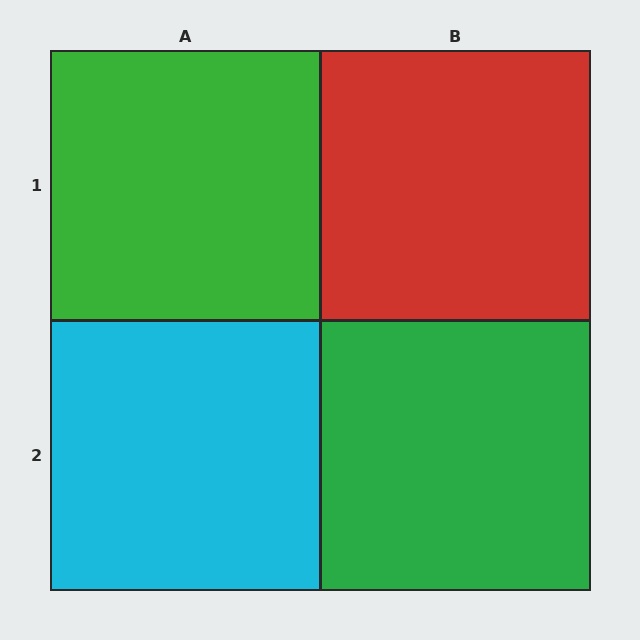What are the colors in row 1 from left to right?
Green, red.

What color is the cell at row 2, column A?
Cyan.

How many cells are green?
2 cells are green.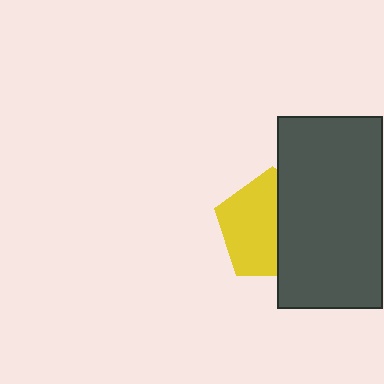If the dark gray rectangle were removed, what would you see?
You would see the complete yellow pentagon.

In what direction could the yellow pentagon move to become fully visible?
The yellow pentagon could move left. That would shift it out from behind the dark gray rectangle entirely.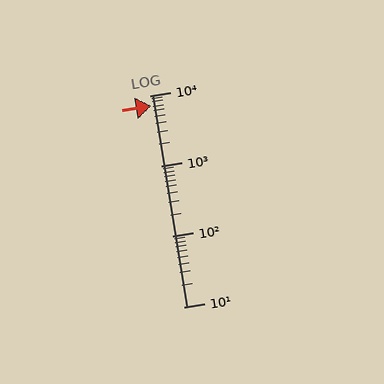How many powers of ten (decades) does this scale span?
The scale spans 3 decades, from 10 to 10000.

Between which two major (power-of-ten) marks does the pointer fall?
The pointer is between 1000 and 10000.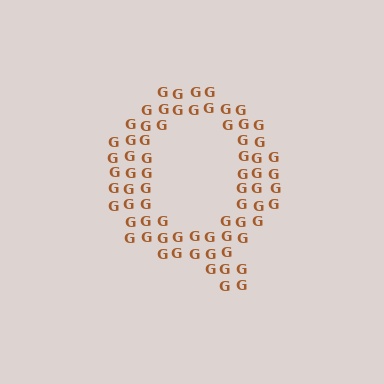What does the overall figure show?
The overall figure shows the letter Q.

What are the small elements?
The small elements are letter G's.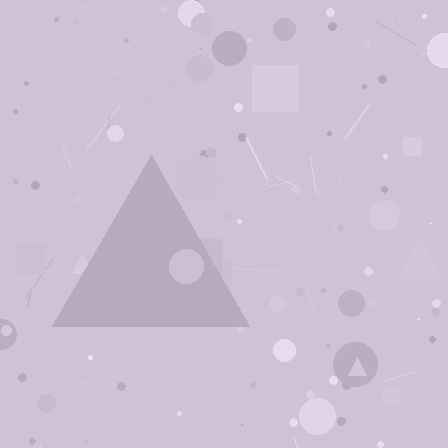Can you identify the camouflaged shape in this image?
The camouflaged shape is a triangle.